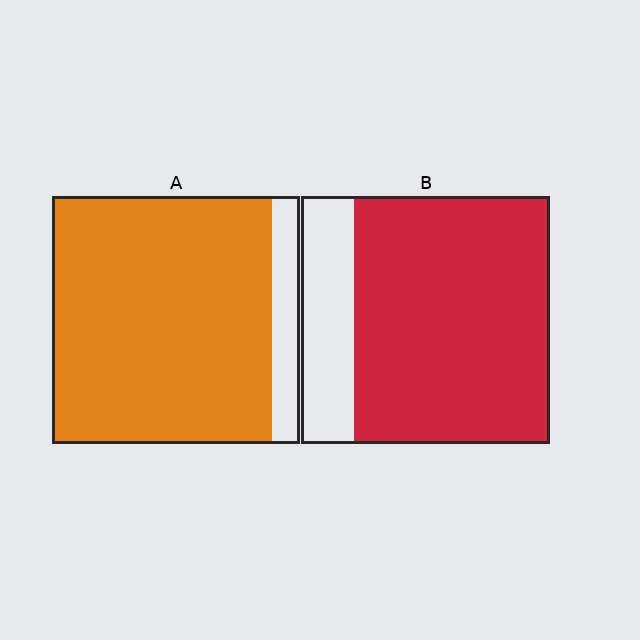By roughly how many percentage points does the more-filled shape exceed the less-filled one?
By roughly 10 percentage points (A over B).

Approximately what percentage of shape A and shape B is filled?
A is approximately 90% and B is approximately 80%.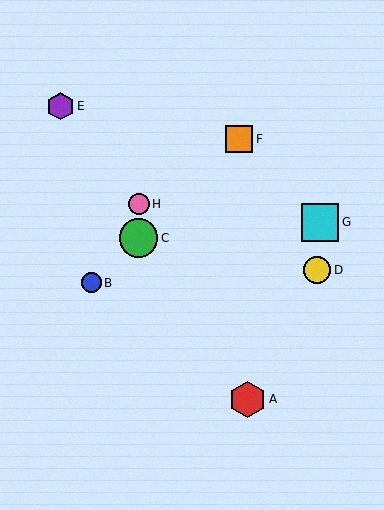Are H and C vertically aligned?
Yes, both are at x≈139.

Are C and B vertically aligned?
No, C is at x≈139 and B is at x≈91.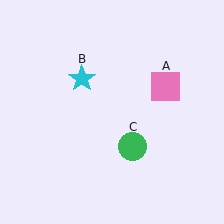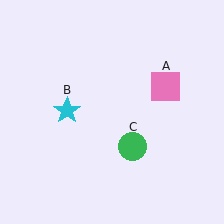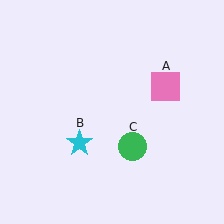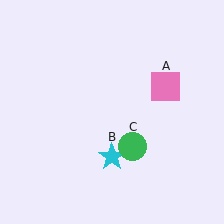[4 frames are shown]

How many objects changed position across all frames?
1 object changed position: cyan star (object B).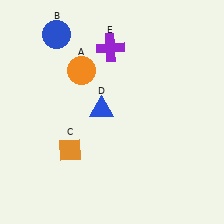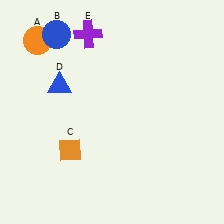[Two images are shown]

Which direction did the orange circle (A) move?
The orange circle (A) moved left.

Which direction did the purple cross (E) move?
The purple cross (E) moved left.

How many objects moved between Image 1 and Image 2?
3 objects moved between the two images.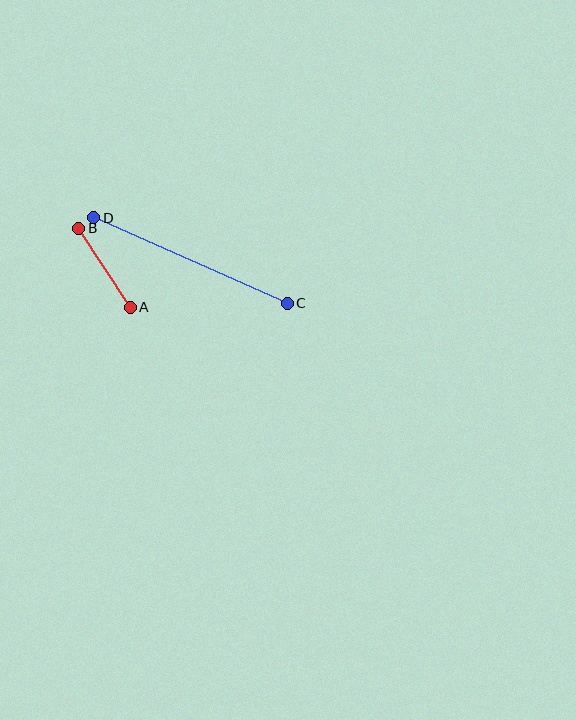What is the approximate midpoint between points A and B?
The midpoint is at approximately (104, 268) pixels.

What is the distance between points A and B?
The distance is approximately 94 pixels.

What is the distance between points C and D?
The distance is approximately 212 pixels.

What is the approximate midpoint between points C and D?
The midpoint is at approximately (190, 261) pixels.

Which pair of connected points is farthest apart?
Points C and D are farthest apart.